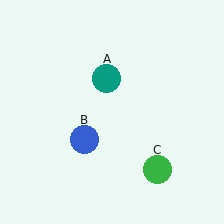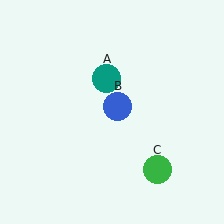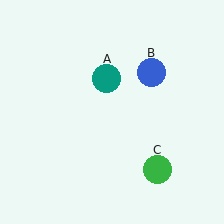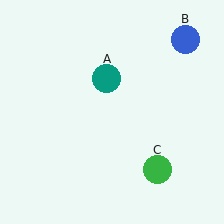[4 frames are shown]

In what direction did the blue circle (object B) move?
The blue circle (object B) moved up and to the right.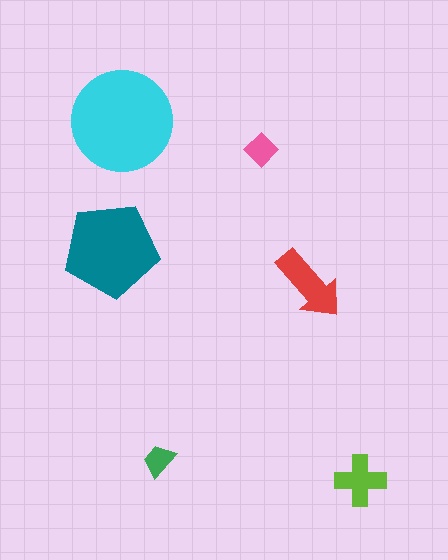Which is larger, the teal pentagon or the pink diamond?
The teal pentagon.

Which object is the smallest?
The green trapezoid.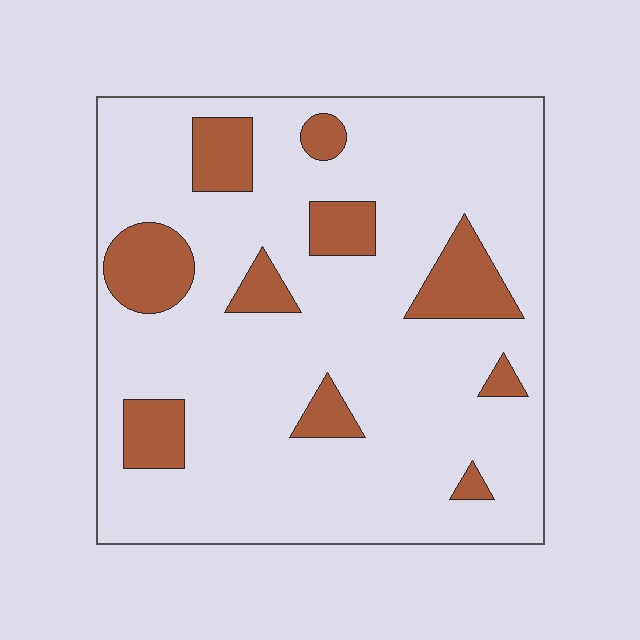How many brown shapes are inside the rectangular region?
10.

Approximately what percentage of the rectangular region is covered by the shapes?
Approximately 15%.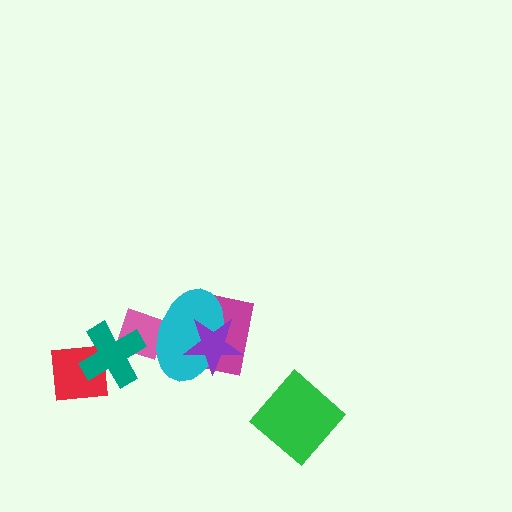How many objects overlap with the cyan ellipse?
3 objects overlap with the cyan ellipse.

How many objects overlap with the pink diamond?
2 objects overlap with the pink diamond.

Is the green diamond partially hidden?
No, no other shape covers it.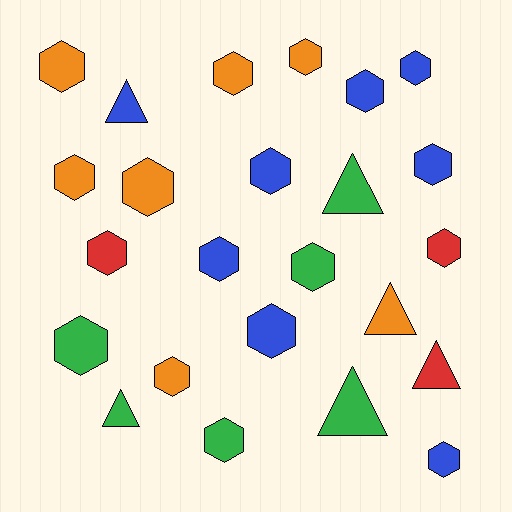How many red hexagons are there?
There are 2 red hexagons.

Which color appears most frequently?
Blue, with 8 objects.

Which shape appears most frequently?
Hexagon, with 18 objects.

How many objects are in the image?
There are 24 objects.